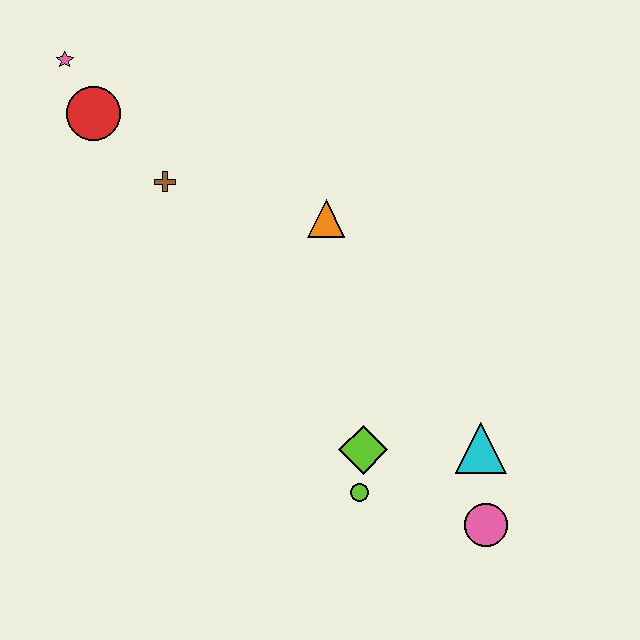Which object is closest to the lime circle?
The lime diamond is closest to the lime circle.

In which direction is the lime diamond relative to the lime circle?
The lime diamond is above the lime circle.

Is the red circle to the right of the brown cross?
No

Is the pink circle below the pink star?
Yes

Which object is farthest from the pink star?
The pink circle is farthest from the pink star.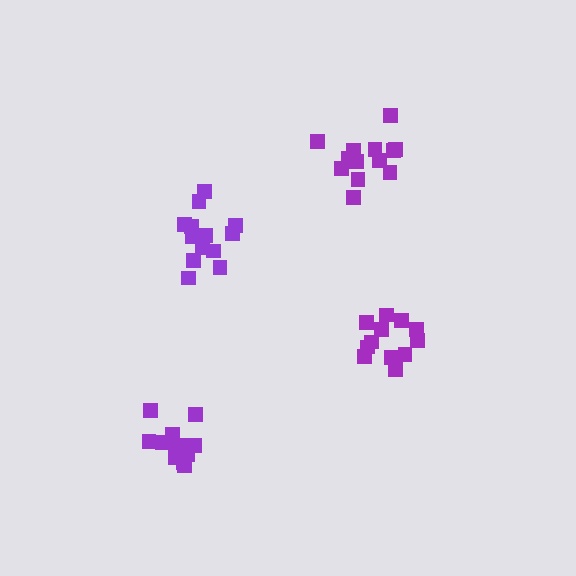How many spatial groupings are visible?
There are 4 spatial groupings.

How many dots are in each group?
Group 1: 13 dots, Group 2: 13 dots, Group 3: 12 dots, Group 4: 14 dots (52 total).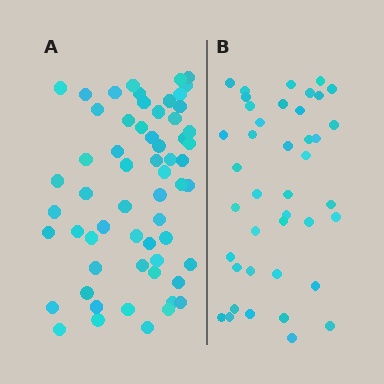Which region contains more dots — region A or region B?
Region A (the left region) has more dots.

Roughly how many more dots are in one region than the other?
Region A has approximately 20 more dots than region B.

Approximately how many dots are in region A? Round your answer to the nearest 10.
About 60 dots.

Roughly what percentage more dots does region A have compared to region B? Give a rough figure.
About 45% more.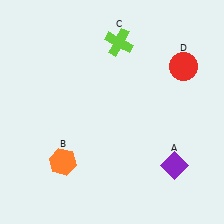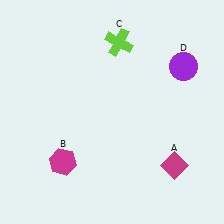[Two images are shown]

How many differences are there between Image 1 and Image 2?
There are 3 differences between the two images.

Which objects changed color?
A changed from purple to magenta. B changed from orange to magenta. D changed from red to purple.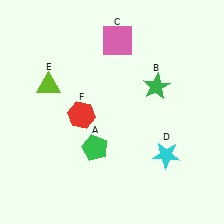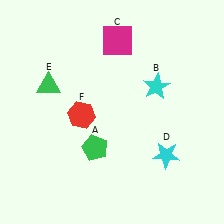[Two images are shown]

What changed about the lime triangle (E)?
In Image 1, E is lime. In Image 2, it changed to green.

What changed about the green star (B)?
In Image 1, B is green. In Image 2, it changed to cyan.